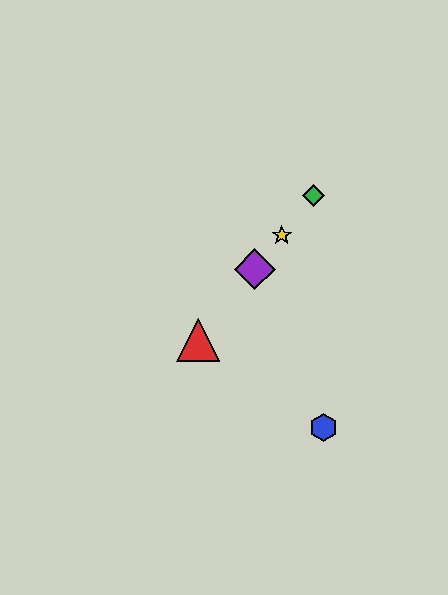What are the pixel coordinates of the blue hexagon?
The blue hexagon is at (324, 427).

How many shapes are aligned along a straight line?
4 shapes (the red triangle, the green diamond, the yellow star, the purple diamond) are aligned along a straight line.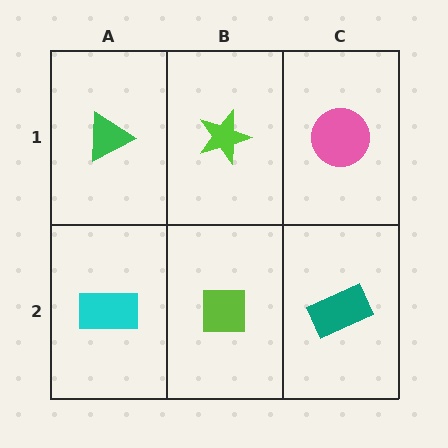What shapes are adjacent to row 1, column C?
A teal rectangle (row 2, column C), a lime star (row 1, column B).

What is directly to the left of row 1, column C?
A lime star.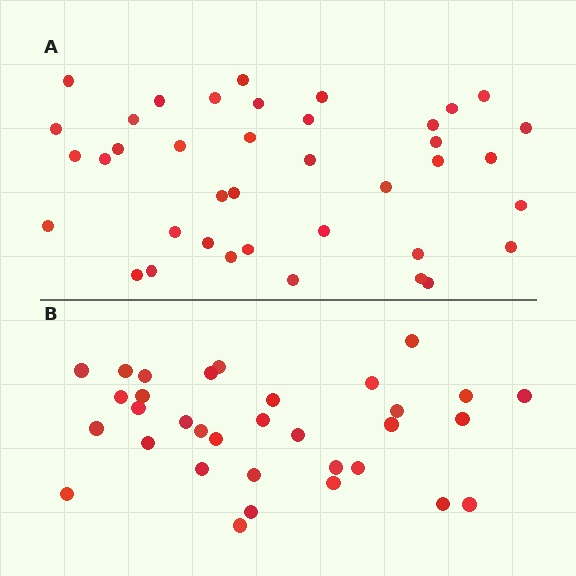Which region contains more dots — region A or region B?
Region A (the top region) has more dots.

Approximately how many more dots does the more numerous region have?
Region A has about 6 more dots than region B.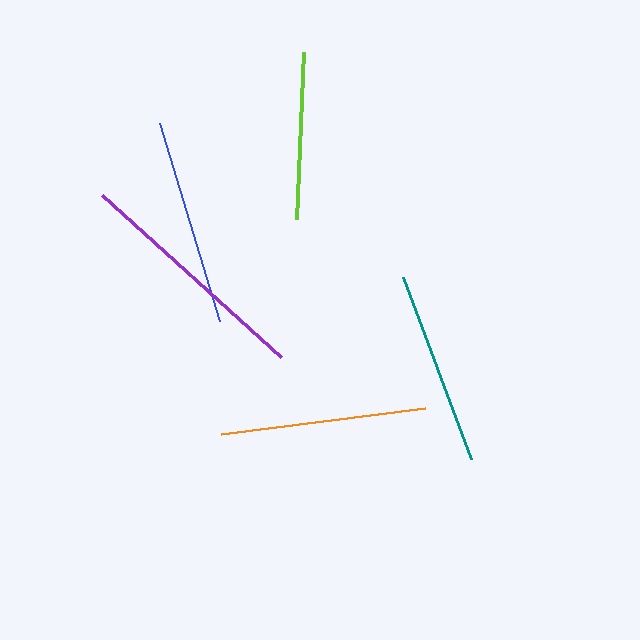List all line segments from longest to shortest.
From longest to shortest: purple, blue, orange, teal, lime.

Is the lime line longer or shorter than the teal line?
The teal line is longer than the lime line.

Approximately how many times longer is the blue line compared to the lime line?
The blue line is approximately 1.2 times the length of the lime line.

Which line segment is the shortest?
The lime line is the shortest at approximately 167 pixels.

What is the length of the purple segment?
The purple segment is approximately 242 pixels long.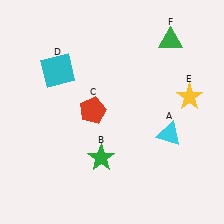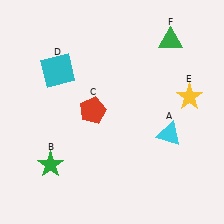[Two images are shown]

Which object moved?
The green star (B) moved left.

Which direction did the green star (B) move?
The green star (B) moved left.